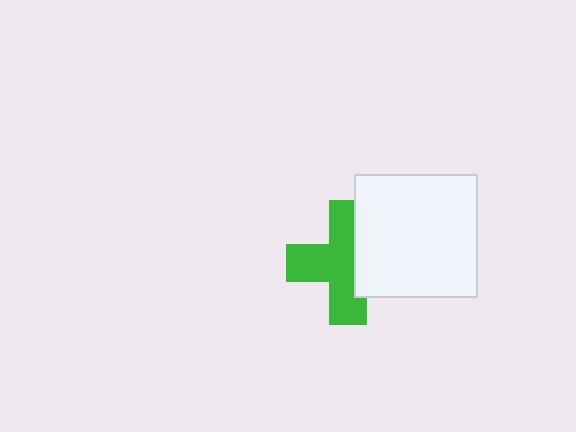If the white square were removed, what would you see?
You would see the complete green cross.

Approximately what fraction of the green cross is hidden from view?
Roughly 37% of the green cross is hidden behind the white square.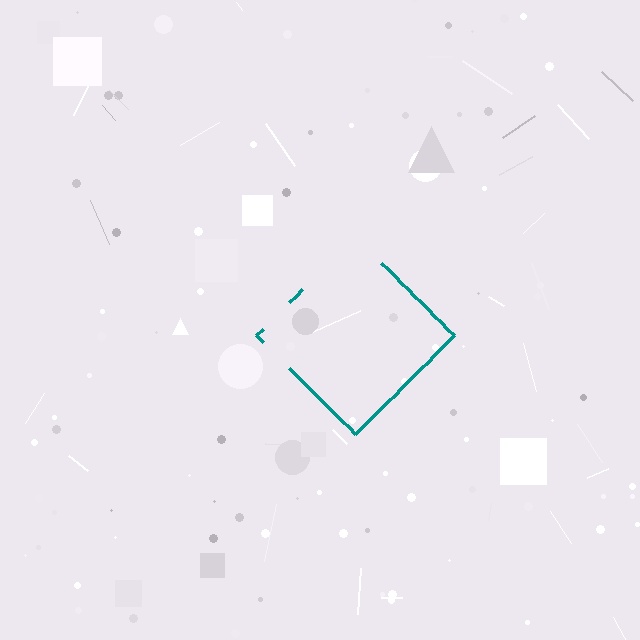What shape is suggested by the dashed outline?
The dashed outline suggests a diamond.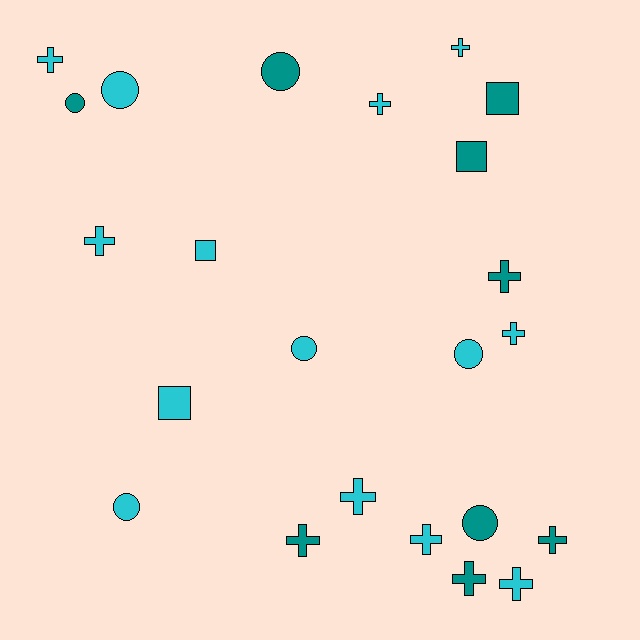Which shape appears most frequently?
Cross, with 12 objects.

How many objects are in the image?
There are 23 objects.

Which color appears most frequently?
Cyan, with 14 objects.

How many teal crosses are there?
There are 4 teal crosses.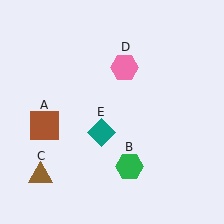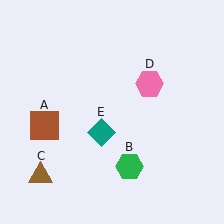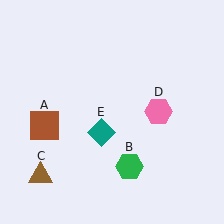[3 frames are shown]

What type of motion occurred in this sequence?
The pink hexagon (object D) rotated clockwise around the center of the scene.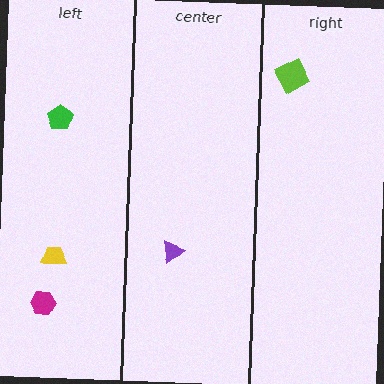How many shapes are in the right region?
1.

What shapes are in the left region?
The magenta hexagon, the yellow trapezoid, the green pentagon.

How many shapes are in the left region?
3.